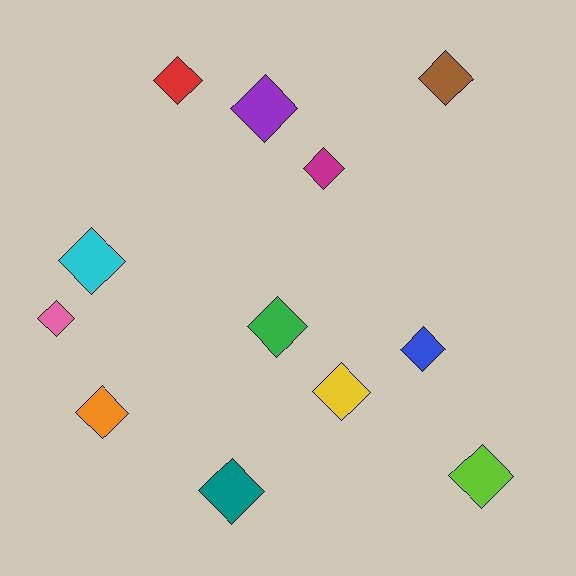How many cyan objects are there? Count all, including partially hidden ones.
There is 1 cyan object.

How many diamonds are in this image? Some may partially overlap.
There are 12 diamonds.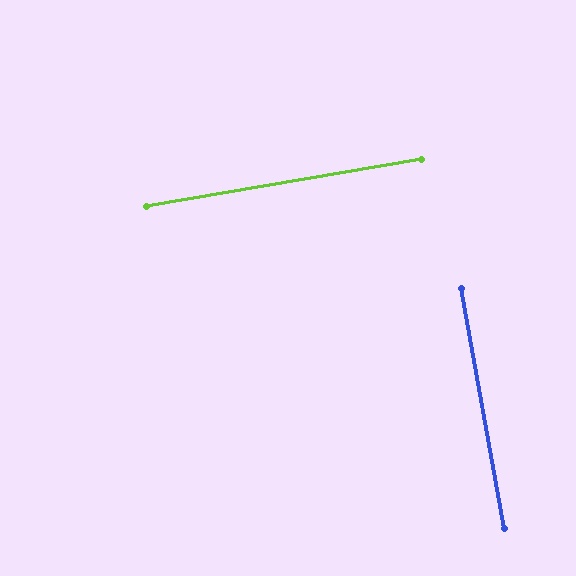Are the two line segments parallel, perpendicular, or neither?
Perpendicular — they meet at approximately 90°.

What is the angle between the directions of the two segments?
Approximately 90 degrees.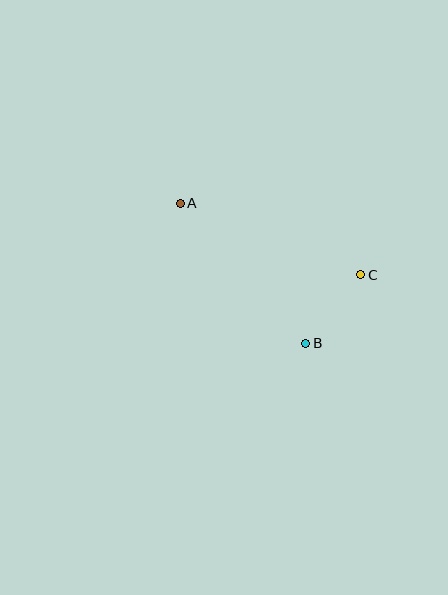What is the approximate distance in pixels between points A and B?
The distance between A and B is approximately 188 pixels.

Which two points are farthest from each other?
Points A and C are farthest from each other.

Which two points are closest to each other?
Points B and C are closest to each other.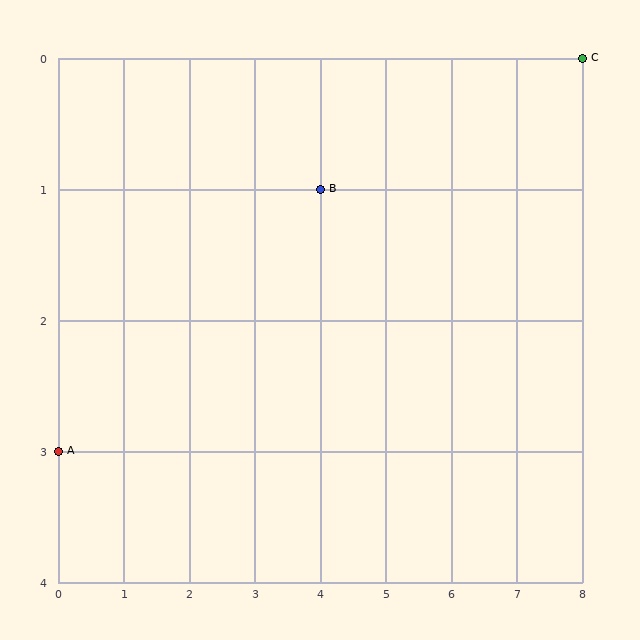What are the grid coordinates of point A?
Point A is at grid coordinates (0, 3).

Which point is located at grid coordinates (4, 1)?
Point B is at (4, 1).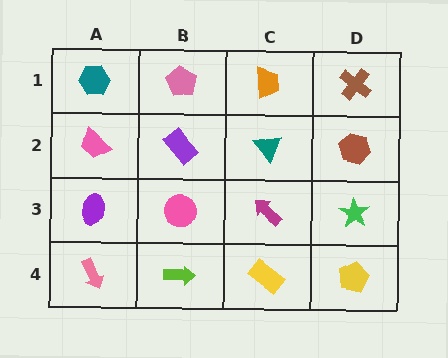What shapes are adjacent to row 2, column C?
An orange trapezoid (row 1, column C), a magenta arrow (row 3, column C), a purple rectangle (row 2, column B), a brown hexagon (row 2, column D).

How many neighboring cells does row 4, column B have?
3.